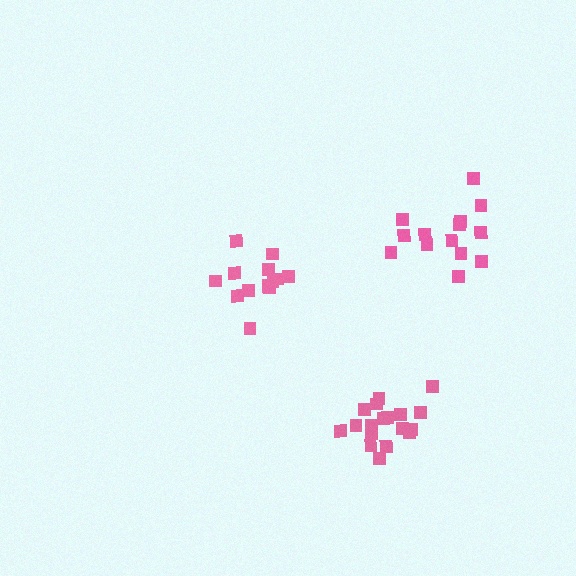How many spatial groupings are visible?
There are 3 spatial groupings.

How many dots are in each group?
Group 1: 14 dots, Group 2: 14 dots, Group 3: 18 dots (46 total).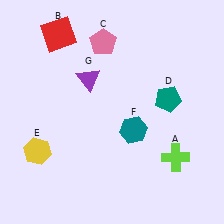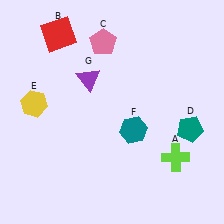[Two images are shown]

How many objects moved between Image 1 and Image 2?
2 objects moved between the two images.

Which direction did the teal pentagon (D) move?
The teal pentagon (D) moved down.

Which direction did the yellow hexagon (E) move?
The yellow hexagon (E) moved up.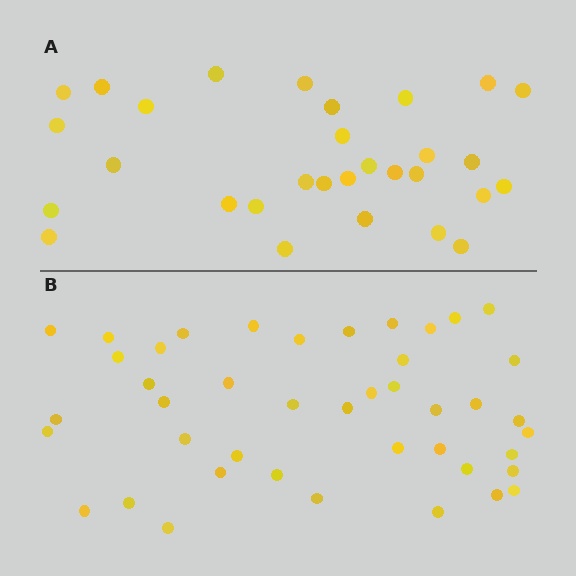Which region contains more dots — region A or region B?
Region B (the bottom region) has more dots.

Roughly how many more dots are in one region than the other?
Region B has approximately 15 more dots than region A.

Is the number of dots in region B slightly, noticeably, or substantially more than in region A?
Region B has noticeably more, but not dramatically so. The ratio is roughly 1.4 to 1.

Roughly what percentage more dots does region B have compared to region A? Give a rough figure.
About 45% more.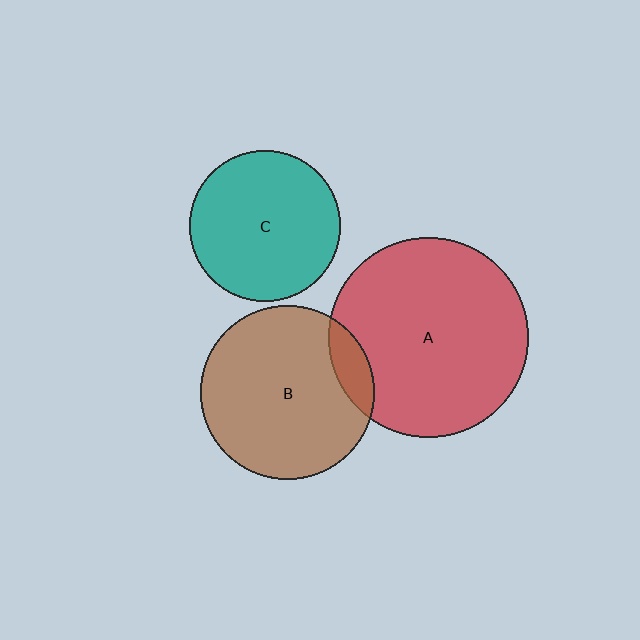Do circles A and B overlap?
Yes.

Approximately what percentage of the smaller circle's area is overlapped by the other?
Approximately 10%.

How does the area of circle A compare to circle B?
Approximately 1.3 times.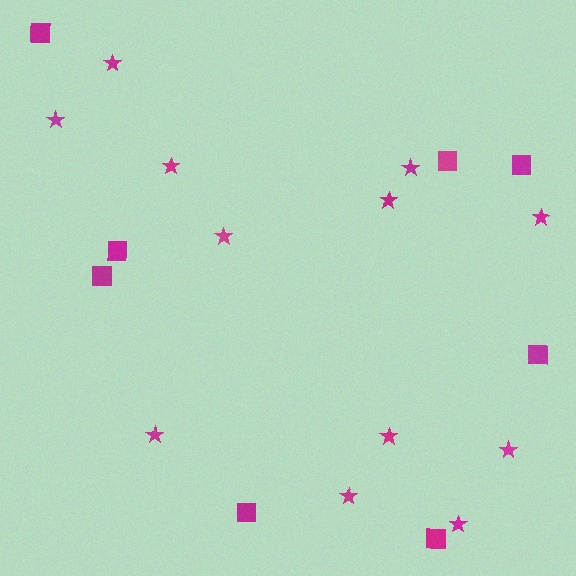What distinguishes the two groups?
There are 2 groups: one group of stars (12) and one group of squares (8).